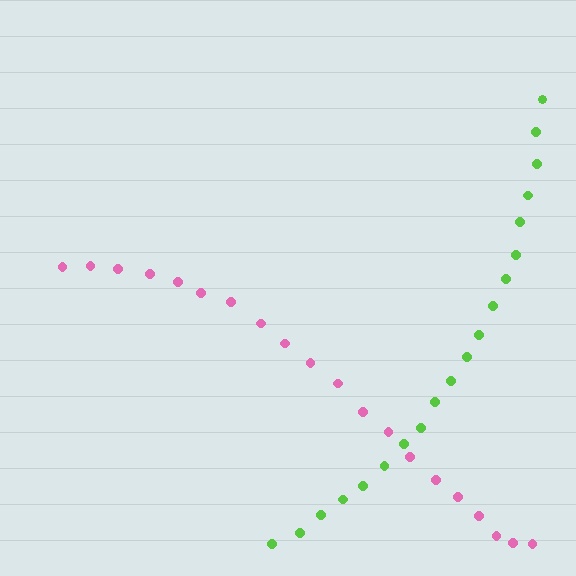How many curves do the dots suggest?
There are 2 distinct paths.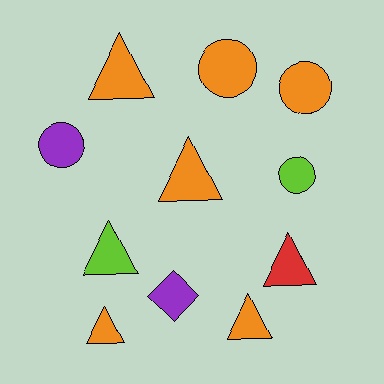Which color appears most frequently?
Orange, with 6 objects.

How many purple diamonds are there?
There is 1 purple diamond.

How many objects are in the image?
There are 11 objects.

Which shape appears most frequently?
Triangle, with 6 objects.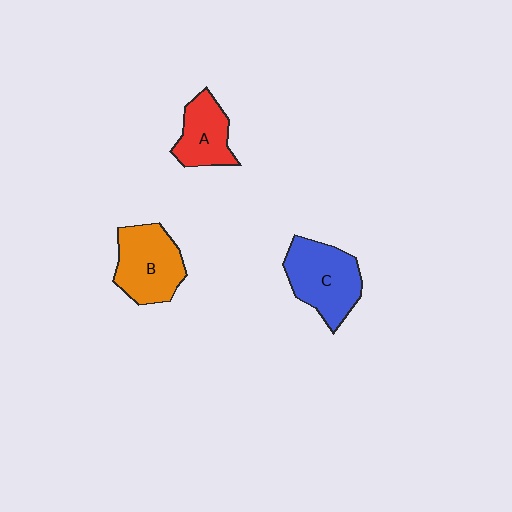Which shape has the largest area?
Shape C (blue).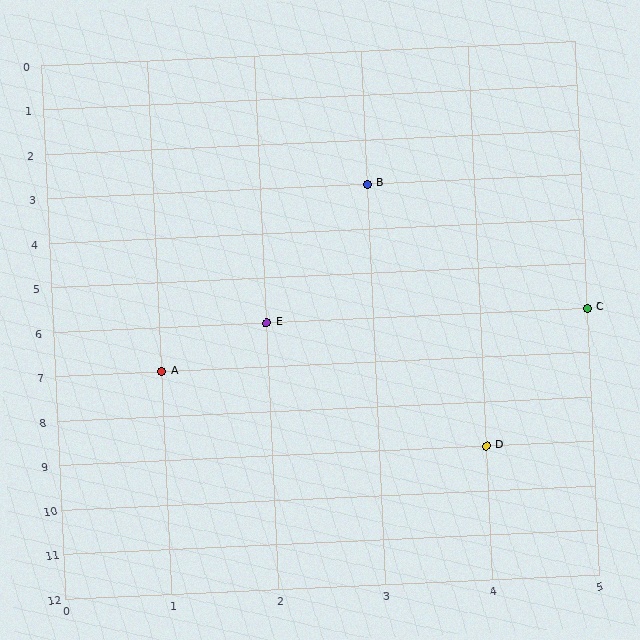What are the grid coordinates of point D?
Point D is at grid coordinates (4, 9).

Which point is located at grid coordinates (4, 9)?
Point D is at (4, 9).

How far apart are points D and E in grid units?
Points D and E are 2 columns and 3 rows apart (about 3.6 grid units diagonally).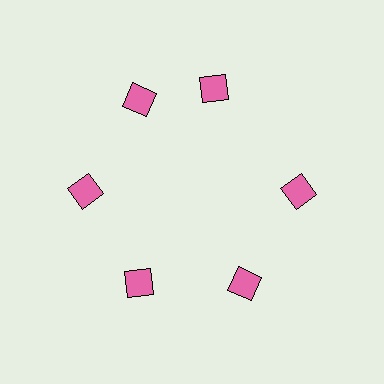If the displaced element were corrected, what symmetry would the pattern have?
It would have 6-fold rotational symmetry — the pattern would map onto itself every 60 degrees.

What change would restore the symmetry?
The symmetry would be restored by rotating it back into even spacing with its neighbors so that all 6 squares sit at equal angles and equal distance from the center.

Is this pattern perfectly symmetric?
No. The 6 pink squares are arranged in a ring, but one element near the 1 o'clock position is rotated out of alignment along the ring, breaking the 6-fold rotational symmetry.